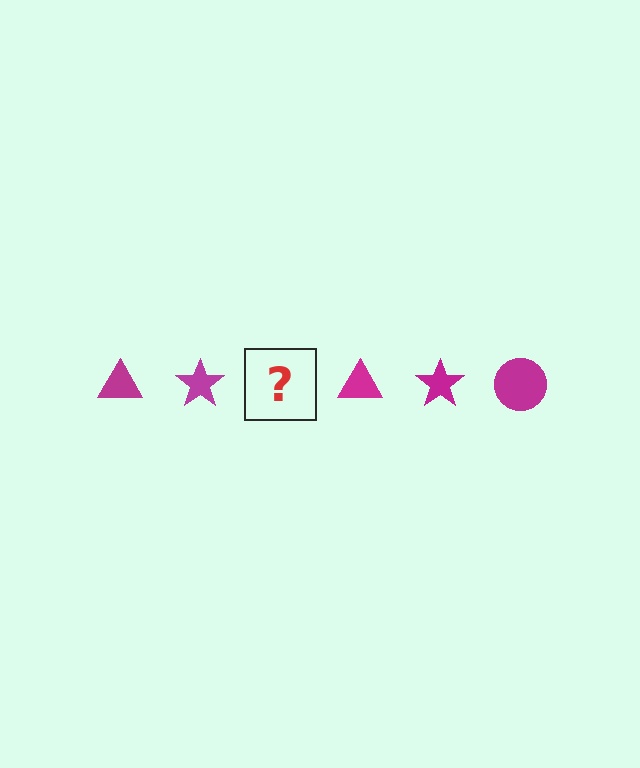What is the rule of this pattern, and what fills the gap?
The rule is that the pattern cycles through triangle, star, circle shapes in magenta. The gap should be filled with a magenta circle.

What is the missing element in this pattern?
The missing element is a magenta circle.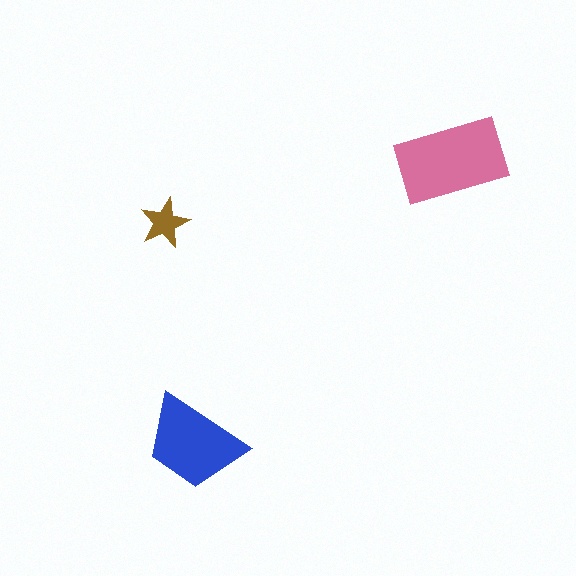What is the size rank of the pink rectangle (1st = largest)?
1st.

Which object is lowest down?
The blue trapezoid is bottommost.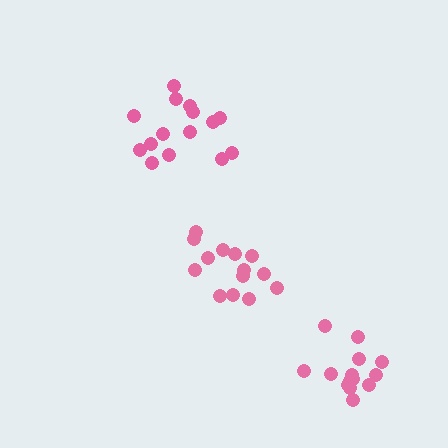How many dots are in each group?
Group 1: 15 dots, Group 2: 14 dots, Group 3: 14 dots (43 total).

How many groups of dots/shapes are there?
There are 3 groups.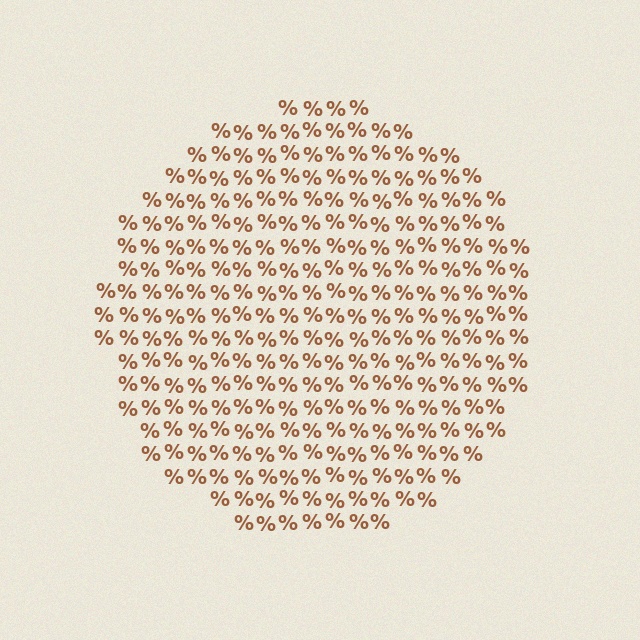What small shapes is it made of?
It is made of small percent signs.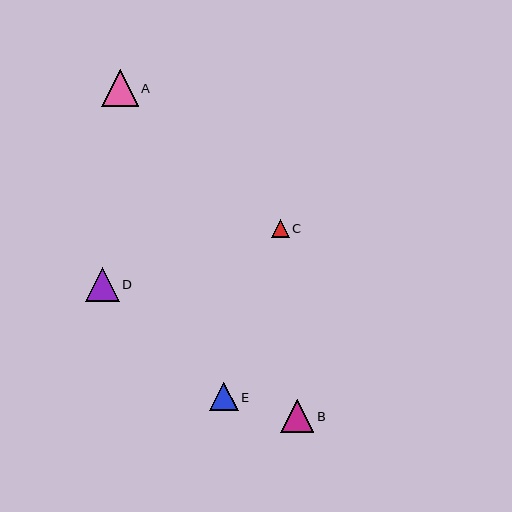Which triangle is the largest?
Triangle A is the largest with a size of approximately 37 pixels.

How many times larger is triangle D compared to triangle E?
Triangle D is approximately 1.2 times the size of triangle E.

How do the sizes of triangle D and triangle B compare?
Triangle D and triangle B are approximately the same size.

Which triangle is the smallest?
Triangle C is the smallest with a size of approximately 18 pixels.